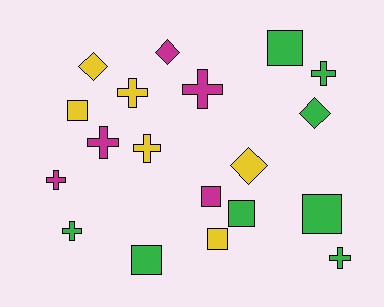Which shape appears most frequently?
Cross, with 8 objects.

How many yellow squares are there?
There are 2 yellow squares.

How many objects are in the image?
There are 19 objects.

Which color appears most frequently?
Green, with 8 objects.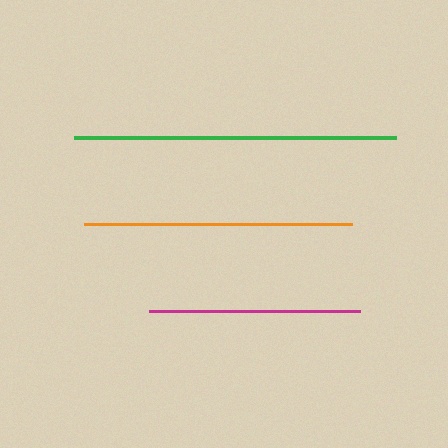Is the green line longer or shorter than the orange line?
The green line is longer than the orange line.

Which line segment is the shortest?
The magenta line is the shortest at approximately 211 pixels.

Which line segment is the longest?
The green line is the longest at approximately 323 pixels.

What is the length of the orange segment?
The orange segment is approximately 268 pixels long.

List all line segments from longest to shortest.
From longest to shortest: green, orange, magenta.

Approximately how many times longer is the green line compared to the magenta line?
The green line is approximately 1.5 times the length of the magenta line.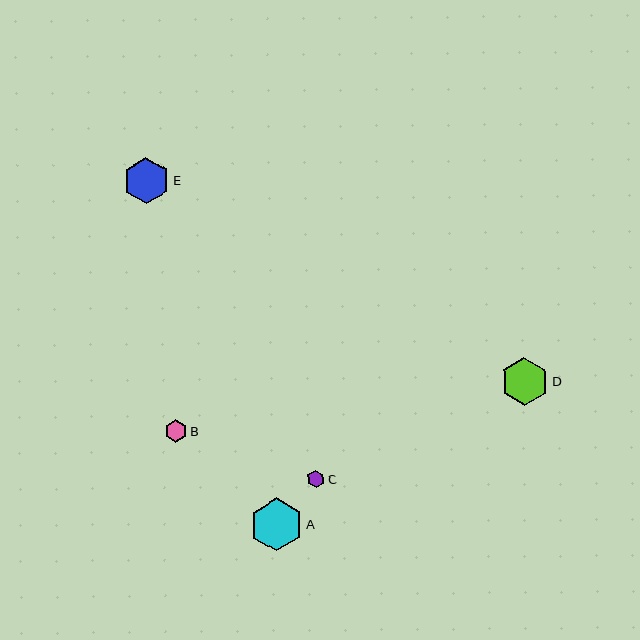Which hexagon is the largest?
Hexagon A is the largest with a size of approximately 53 pixels.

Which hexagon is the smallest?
Hexagon C is the smallest with a size of approximately 17 pixels.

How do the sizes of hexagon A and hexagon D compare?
Hexagon A and hexagon D are approximately the same size.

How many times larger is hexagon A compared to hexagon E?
Hexagon A is approximately 1.1 times the size of hexagon E.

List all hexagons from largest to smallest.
From largest to smallest: A, D, E, B, C.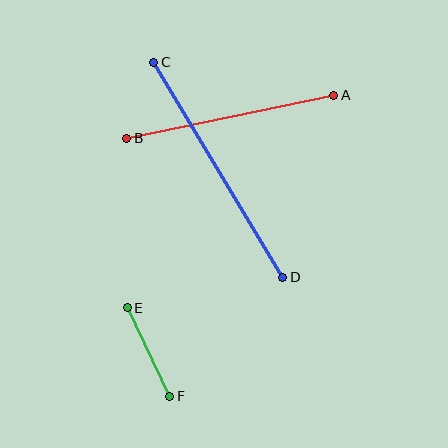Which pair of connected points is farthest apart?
Points C and D are farthest apart.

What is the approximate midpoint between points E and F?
The midpoint is at approximately (148, 352) pixels.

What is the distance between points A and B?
The distance is approximately 212 pixels.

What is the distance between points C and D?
The distance is approximately 250 pixels.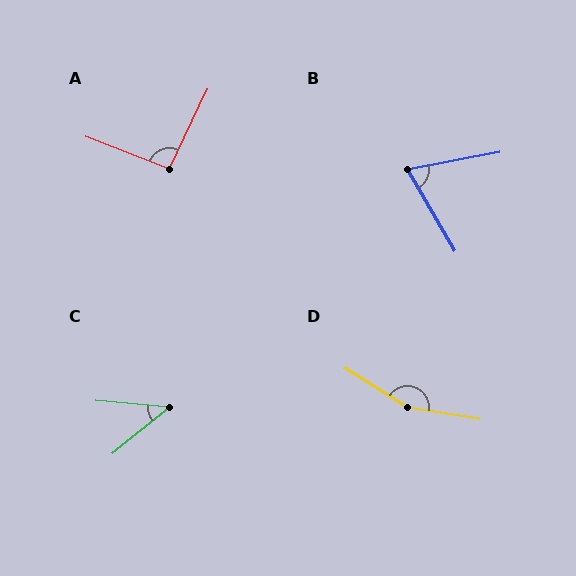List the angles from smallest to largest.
C (44°), B (70°), A (95°), D (157°).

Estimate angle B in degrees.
Approximately 70 degrees.